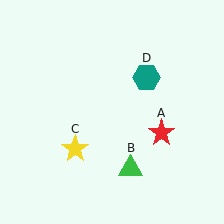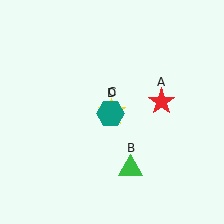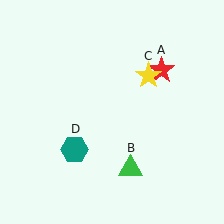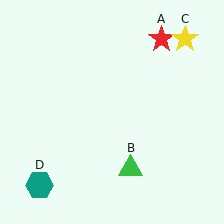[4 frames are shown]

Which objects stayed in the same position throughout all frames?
Green triangle (object B) remained stationary.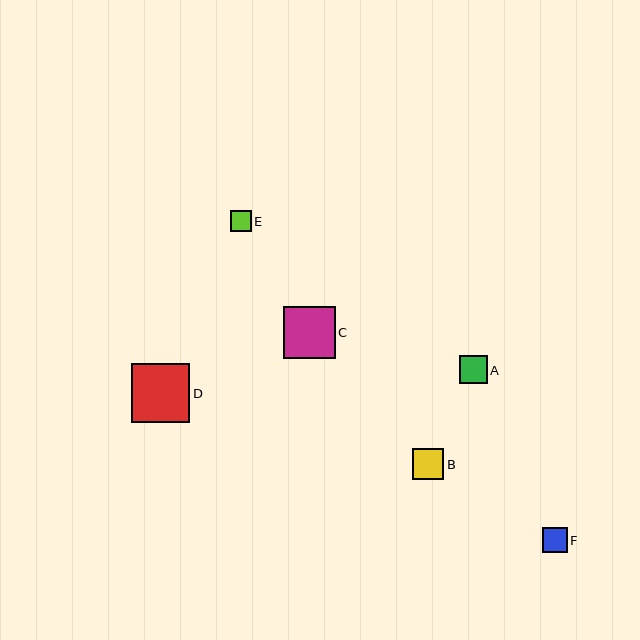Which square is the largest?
Square D is the largest with a size of approximately 58 pixels.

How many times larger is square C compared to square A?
Square C is approximately 1.9 times the size of square A.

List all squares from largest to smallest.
From largest to smallest: D, C, B, A, F, E.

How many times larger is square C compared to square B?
Square C is approximately 1.7 times the size of square B.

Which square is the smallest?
Square E is the smallest with a size of approximately 21 pixels.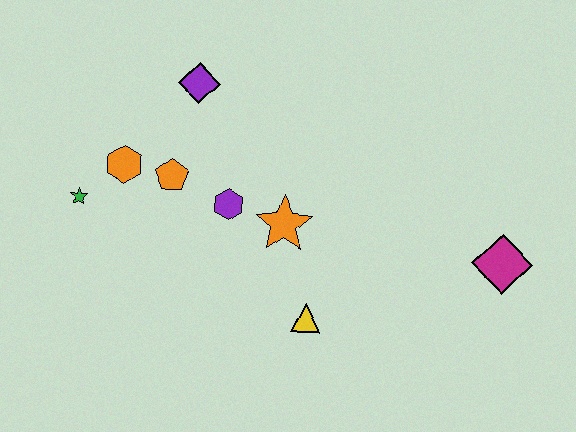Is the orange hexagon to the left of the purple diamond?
Yes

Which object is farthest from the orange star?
The magenta diamond is farthest from the orange star.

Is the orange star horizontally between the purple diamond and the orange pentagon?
No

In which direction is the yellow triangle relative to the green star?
The yellow triangle is to the right of the green star.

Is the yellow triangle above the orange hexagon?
No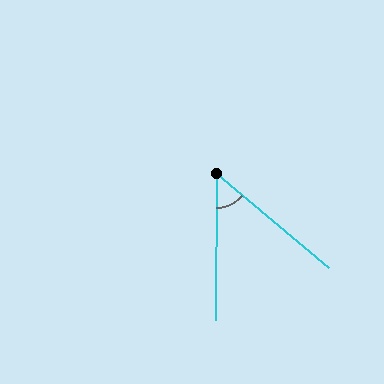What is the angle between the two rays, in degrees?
Approximately 50 degrees.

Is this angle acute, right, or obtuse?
It is acute.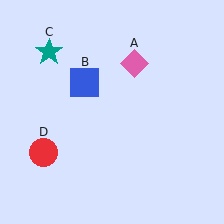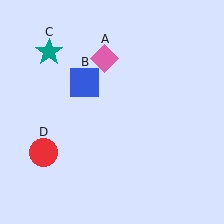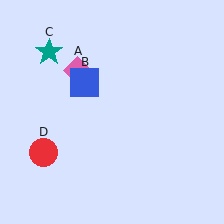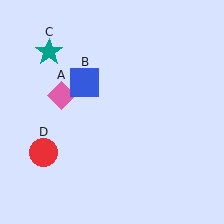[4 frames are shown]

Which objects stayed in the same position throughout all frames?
Blue square (object B) and teal star (object C) and red circle (object D) remained stationary.